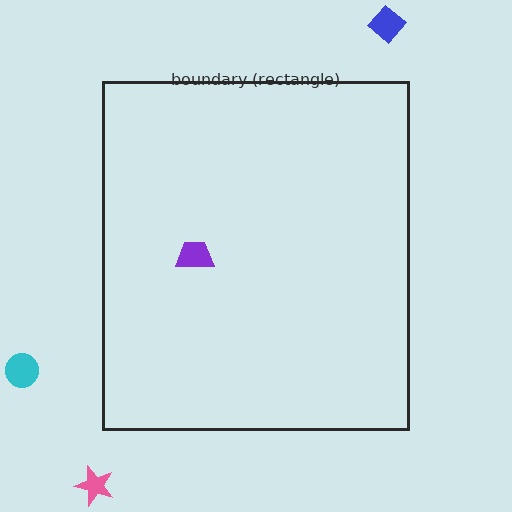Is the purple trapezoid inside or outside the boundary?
Inside.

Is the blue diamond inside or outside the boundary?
Outside.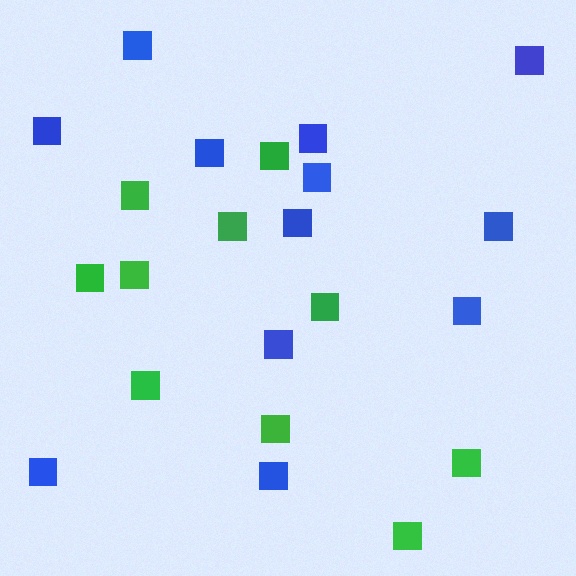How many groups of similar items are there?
There are 2 groups: one group of green squares (10) and one group of blue squares (12).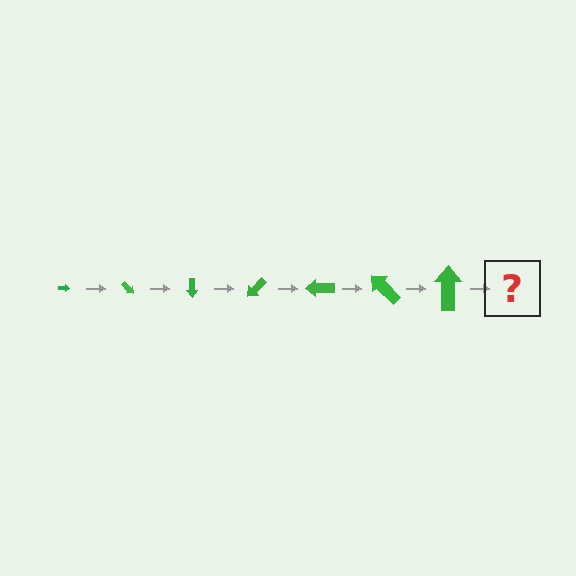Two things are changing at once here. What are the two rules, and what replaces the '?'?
The two rules are that the arrow grows larger each step and it rotates 45 degrees each step. The '?' should be an arrow, larger than the previous one and rotated 315 degrees from the start.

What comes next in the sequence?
The next element should be an arrow, larger than the previous one and rotated 315 degrees from the start.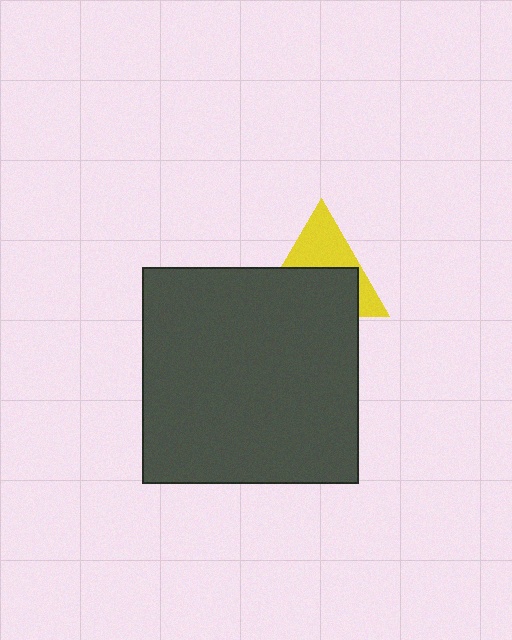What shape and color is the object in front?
The object in front is a dark gray square.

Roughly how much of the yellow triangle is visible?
A small part of it is visible (roughly 44%).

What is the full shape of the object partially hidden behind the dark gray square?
The partially hidden object is a yellow triangle.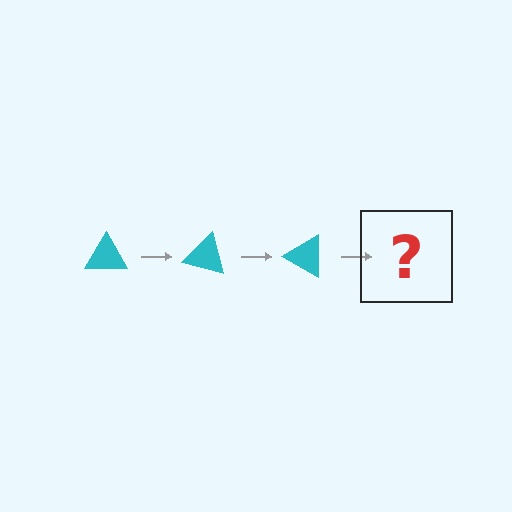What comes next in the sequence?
The next element should be a cyan triangle rotated 45 degrees.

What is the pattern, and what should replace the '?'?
The pattern is that the triangle rotates 15 degrees each step. The '?' should be a cyan triangle rotated 45 degrees.